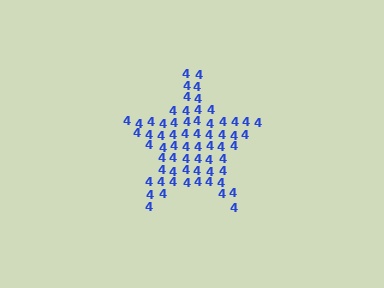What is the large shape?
The large shape is a star.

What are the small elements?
The small elements are digit 4's.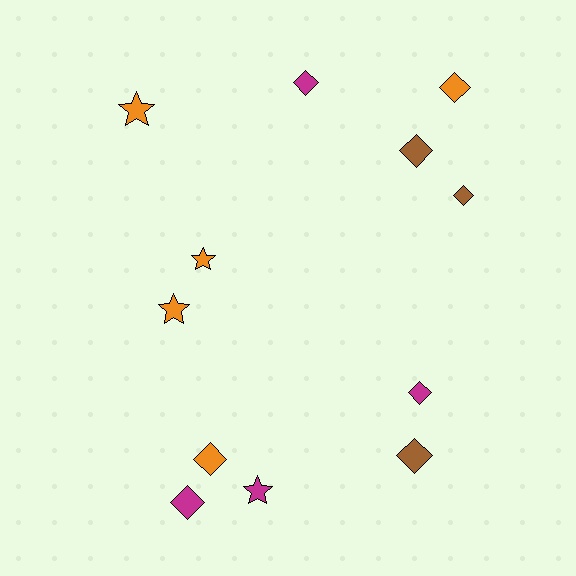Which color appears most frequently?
Orange, with 5 objects.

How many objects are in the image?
There are 12 objects.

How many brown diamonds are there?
There are 3 brown diamonds.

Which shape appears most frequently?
Diamond, with 8 objects.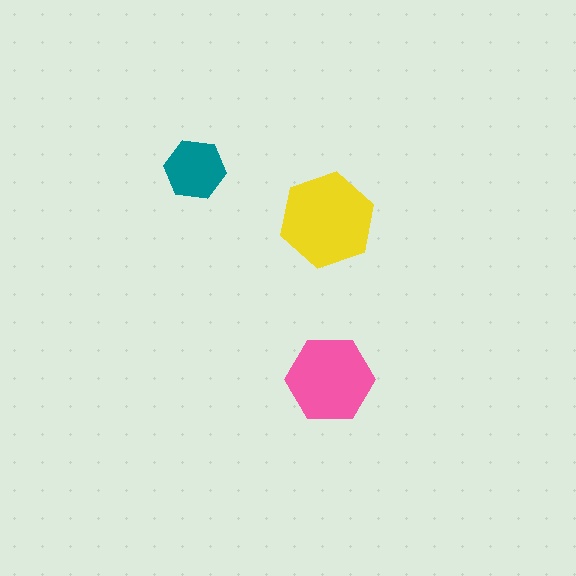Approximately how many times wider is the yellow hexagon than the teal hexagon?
About 1.5 times wider.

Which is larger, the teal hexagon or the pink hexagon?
The pink one.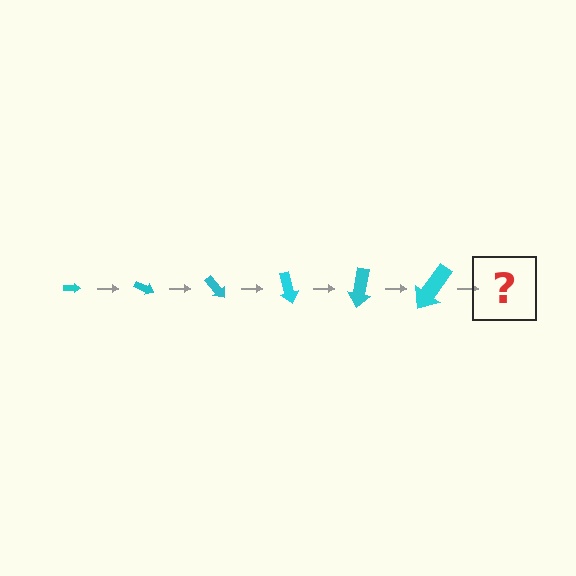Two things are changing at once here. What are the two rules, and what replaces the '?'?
The two rules are that the arrow grows larger each step and it rotates 25 degrees each step. The '?' should be an arrow, larger than the previous one and rotated 150 degrees from the start.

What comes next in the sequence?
The next element should be an arrow, larger than the previous one and rotated 150 degrees from the start.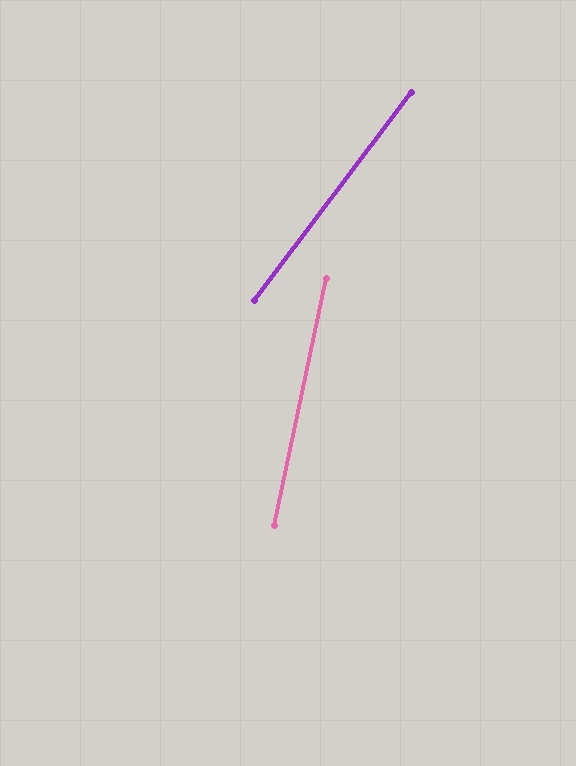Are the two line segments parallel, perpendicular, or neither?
Neither parallel nor perpendicular — they differ by about 25°.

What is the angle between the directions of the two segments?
Approximately 25 degrees.